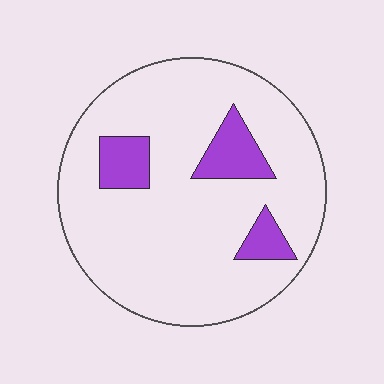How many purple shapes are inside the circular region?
3.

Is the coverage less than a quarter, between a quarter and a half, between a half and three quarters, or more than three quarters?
Less than a quarter.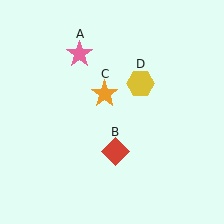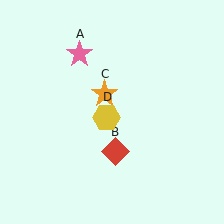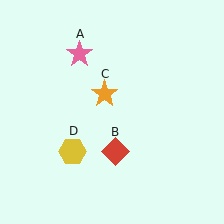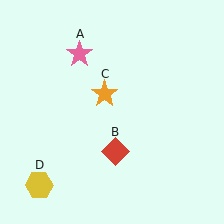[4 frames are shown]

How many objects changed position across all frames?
1 object changed position: yellow hexagon (object D).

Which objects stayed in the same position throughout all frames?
Pink star (object A) and red diamond (object B) and orange star (object C) remained stationary.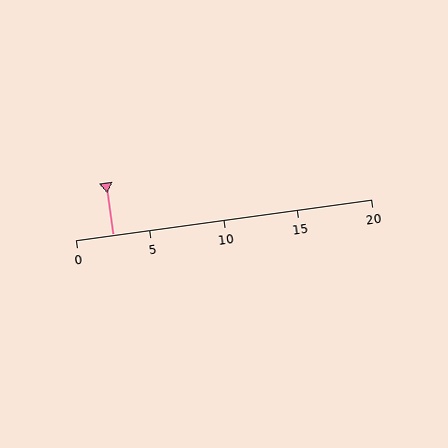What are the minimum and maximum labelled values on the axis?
The axis runs from 0 to 20.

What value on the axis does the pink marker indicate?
The marker indicates approximately 2.5.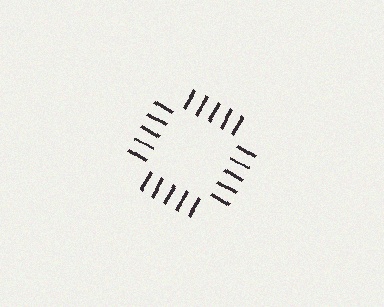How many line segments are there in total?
20 — 5 along each of the 4 edges.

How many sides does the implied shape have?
4 sides — the line-ends trace a square.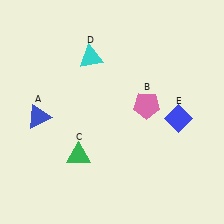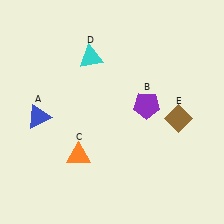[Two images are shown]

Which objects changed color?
B changed from pink to purple. C changed from green to orange. E changed from blue to brown.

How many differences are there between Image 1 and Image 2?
There are 3 differences between the two images.